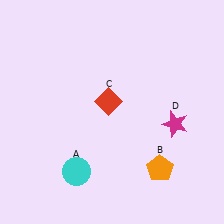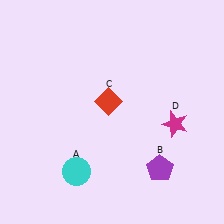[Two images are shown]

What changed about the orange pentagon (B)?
In Image 1, B is orange. In Image 2, it changed to purple.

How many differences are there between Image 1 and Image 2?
There is 1 difference between the two images.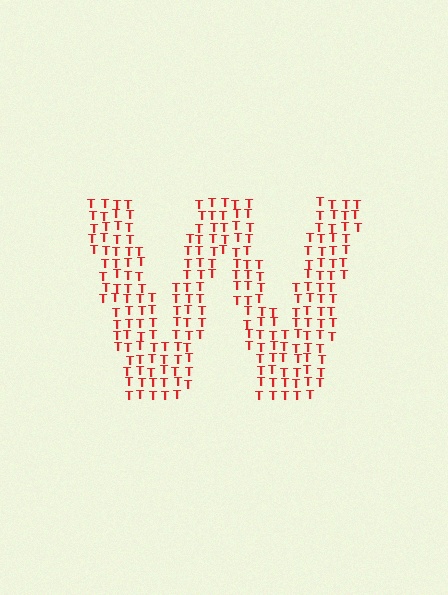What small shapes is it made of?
It is made of small letter T's.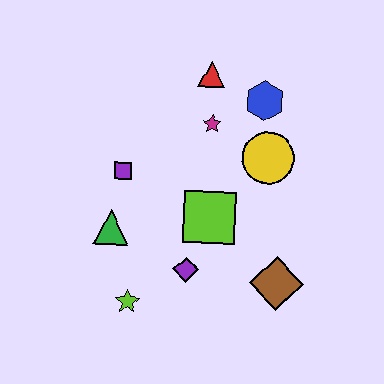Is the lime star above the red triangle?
No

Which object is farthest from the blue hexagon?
The lime star is farthest from the blue hexagon.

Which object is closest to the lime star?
The purple diamond is closest to the lime star.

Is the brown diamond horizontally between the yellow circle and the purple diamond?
No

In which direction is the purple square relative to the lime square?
The purple square is to the left of the lime square.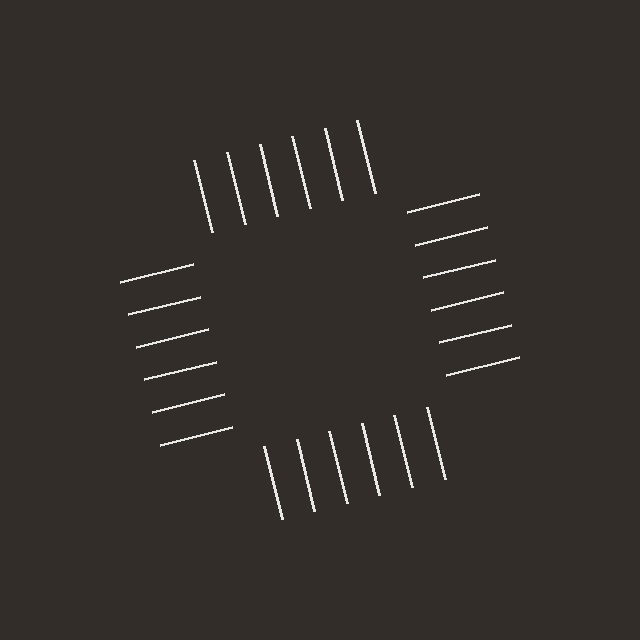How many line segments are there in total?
24 — 6 along each of the 4 edges.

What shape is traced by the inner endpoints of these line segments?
An illusory square — the line segments terminate on its edges but no continuous stroke is drawn.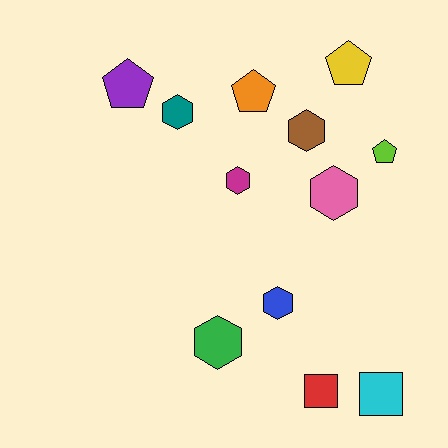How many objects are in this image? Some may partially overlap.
There are 12 objects.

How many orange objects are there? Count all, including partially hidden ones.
There is 1 orange object.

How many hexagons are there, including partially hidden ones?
There are 6 hexagons.